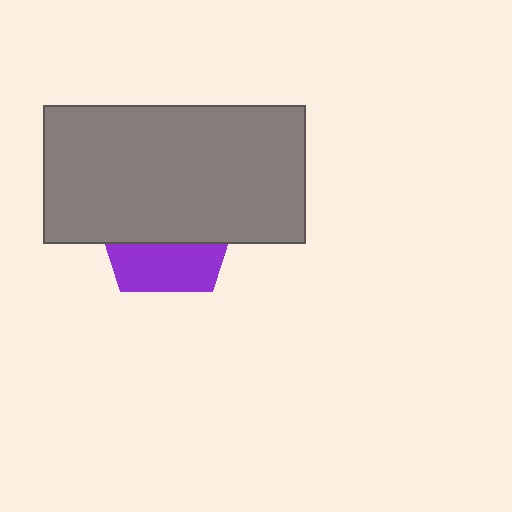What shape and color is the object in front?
The object in front is a gray rectangle.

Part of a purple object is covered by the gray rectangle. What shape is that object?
It is a pentagon.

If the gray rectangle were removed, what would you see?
You would see the complete purple pentagon.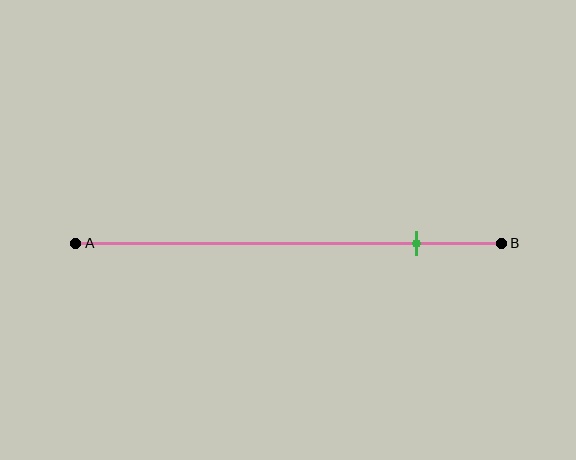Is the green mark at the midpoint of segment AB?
No, the mark is at about 80% from A, not at the 50% midpoint.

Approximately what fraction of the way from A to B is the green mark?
The green mark is approximately 80% of the way from A to B.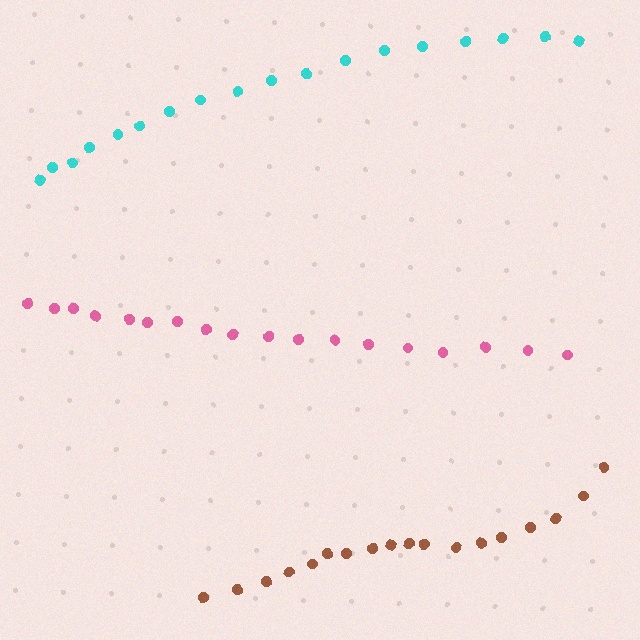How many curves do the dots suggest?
There are 3 distinct paths.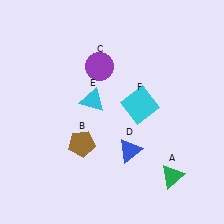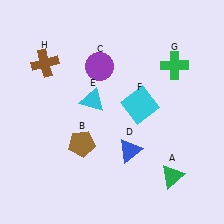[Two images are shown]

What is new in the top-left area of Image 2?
A brown cross (H) was added in the top-left area of Image 2.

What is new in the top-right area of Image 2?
A green cross (G) was added in the top-right area of Image 2.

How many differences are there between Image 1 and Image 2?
There are 2 differences between the two images.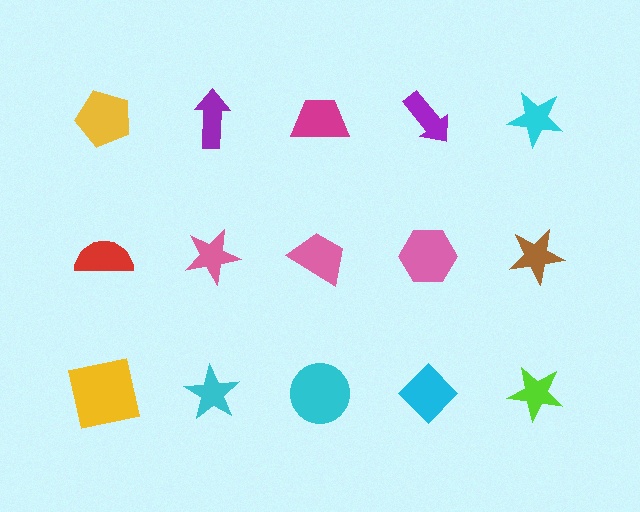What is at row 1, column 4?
A purple arrow.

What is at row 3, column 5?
A lime star.